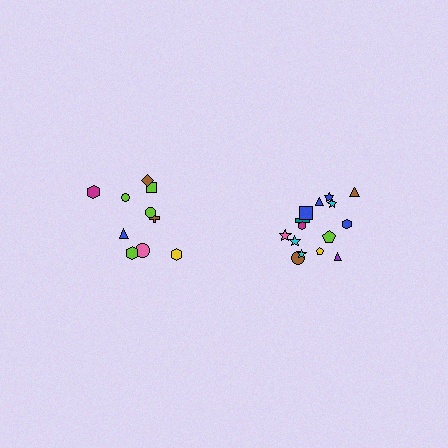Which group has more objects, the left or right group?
The right group.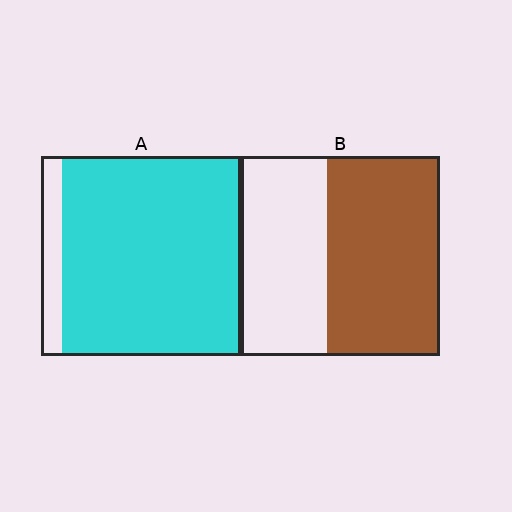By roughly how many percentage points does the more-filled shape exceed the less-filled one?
By roughly 35 percentage points (A over B).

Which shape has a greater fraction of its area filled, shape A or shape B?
Shape A.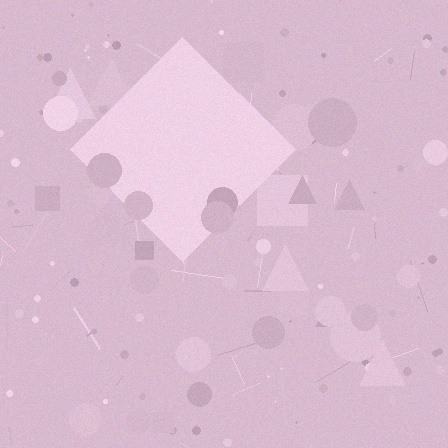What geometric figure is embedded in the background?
A diamond is embedded in the background.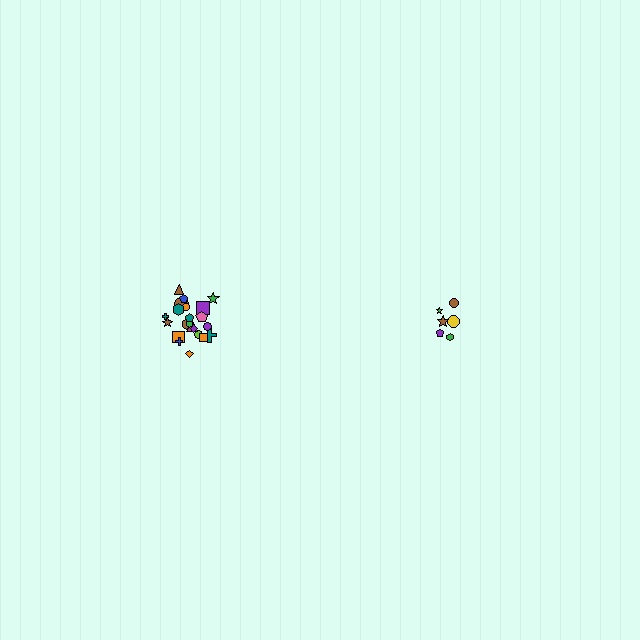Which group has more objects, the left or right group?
The left group.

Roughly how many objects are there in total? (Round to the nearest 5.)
Roughly 30 objects in total.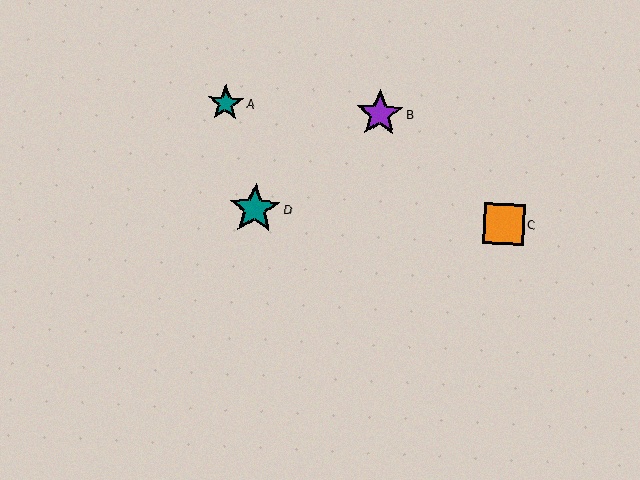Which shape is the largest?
The teal star (labeled D) is the largest.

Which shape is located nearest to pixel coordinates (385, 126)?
The purple star (labeled B) at (380, 114) is nearest to that location.